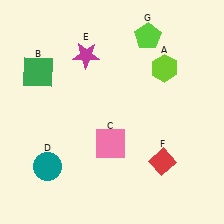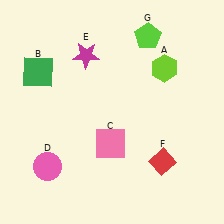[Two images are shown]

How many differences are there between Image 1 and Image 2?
There is 1 difference between the two images.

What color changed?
The circle (D) changed from teal in Image 1 to pink in Image 2.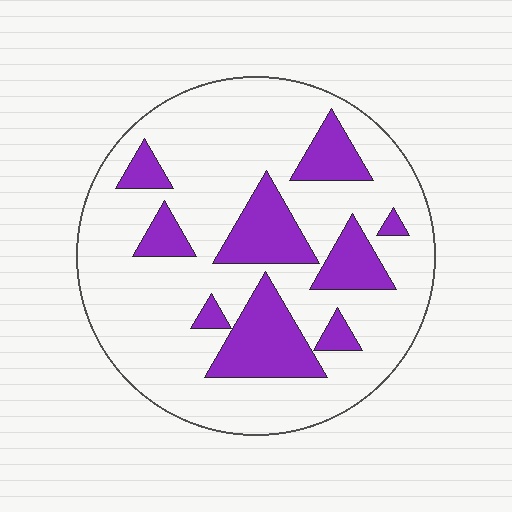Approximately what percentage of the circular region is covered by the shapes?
Approximately 25%.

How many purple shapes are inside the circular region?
9.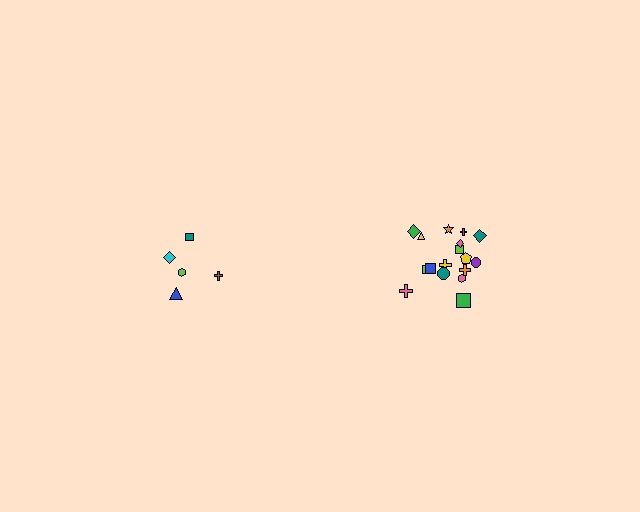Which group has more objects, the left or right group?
The right group.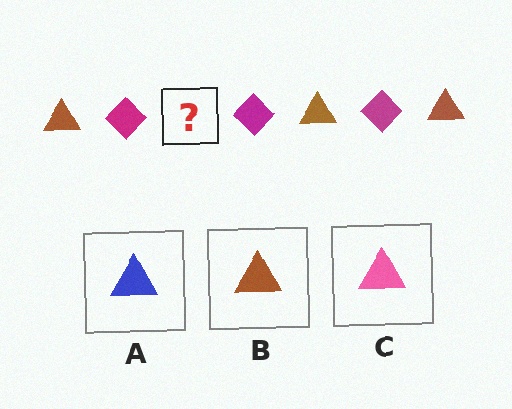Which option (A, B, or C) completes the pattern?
B.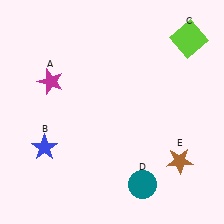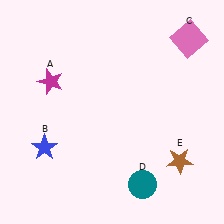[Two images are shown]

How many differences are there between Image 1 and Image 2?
There is 1 difference between the two images.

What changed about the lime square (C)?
In Image 1, C is lime. In Image 2, it changed to pink.